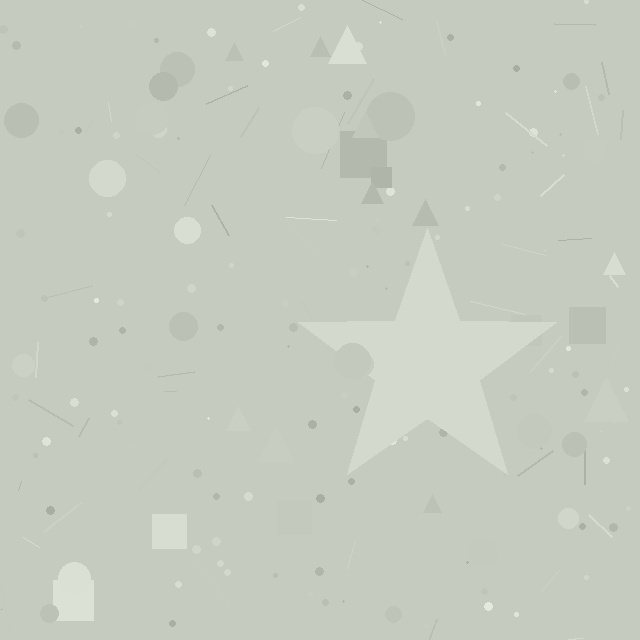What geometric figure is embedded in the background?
A star is embedded in the background.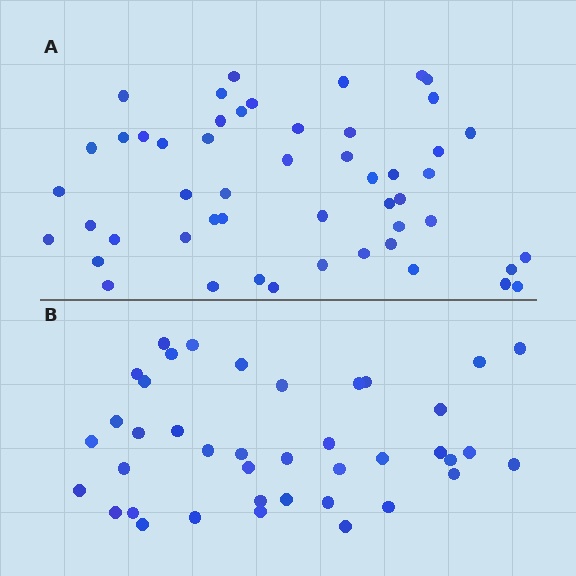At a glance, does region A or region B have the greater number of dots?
Region A (the top region) has more dots.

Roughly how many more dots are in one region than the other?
Region A has roughly 12 or so more dots than region B.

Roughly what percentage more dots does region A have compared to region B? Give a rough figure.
About 30% more.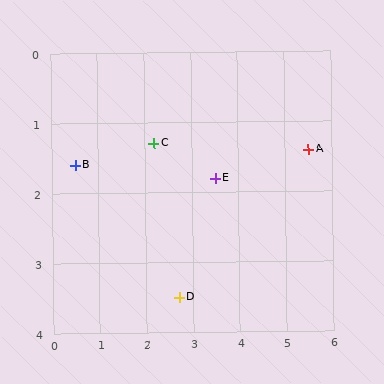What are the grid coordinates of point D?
Point D is at approximately (2.7, 3.5).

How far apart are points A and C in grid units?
Points A and C are about 3.3 grid units apart.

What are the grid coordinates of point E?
Point E is at approximately (3.5, 1.8).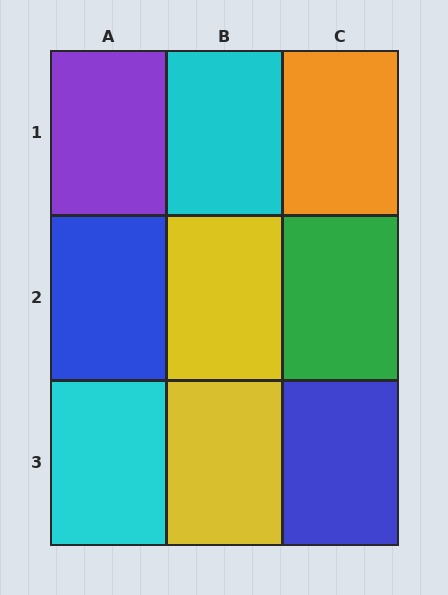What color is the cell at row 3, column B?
Yellow.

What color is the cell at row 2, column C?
Green.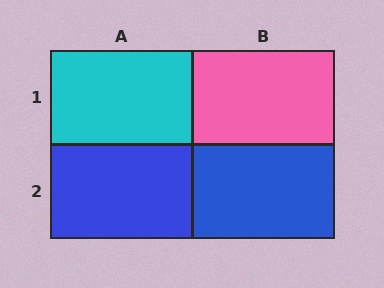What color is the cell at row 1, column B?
Pink.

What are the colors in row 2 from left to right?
Blue, blue.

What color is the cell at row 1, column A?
Cyan.